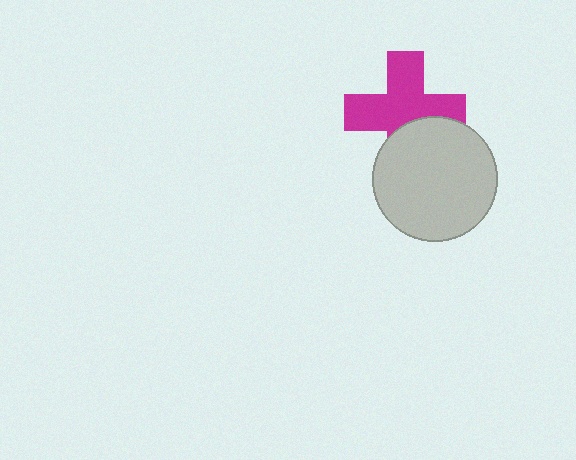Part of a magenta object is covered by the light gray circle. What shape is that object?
It is a cross.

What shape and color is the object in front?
The object in front is a light gray circle.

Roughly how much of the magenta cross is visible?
Most of it is visible (roughly 70%).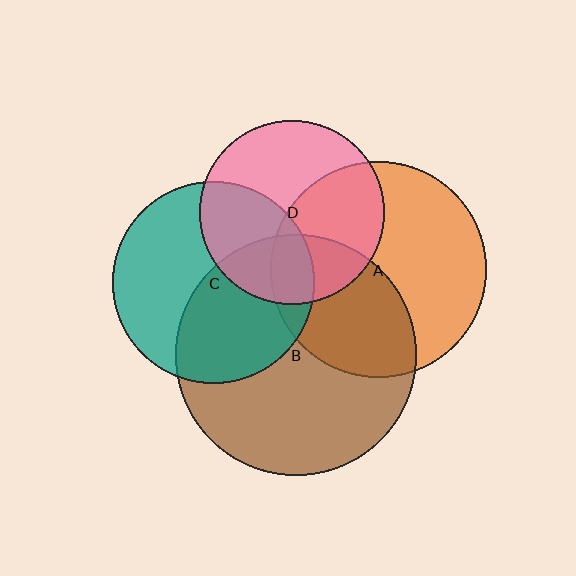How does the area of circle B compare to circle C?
Approximately 1.4 times.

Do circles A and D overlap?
Yes.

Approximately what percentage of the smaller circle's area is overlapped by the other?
Approximately 45%.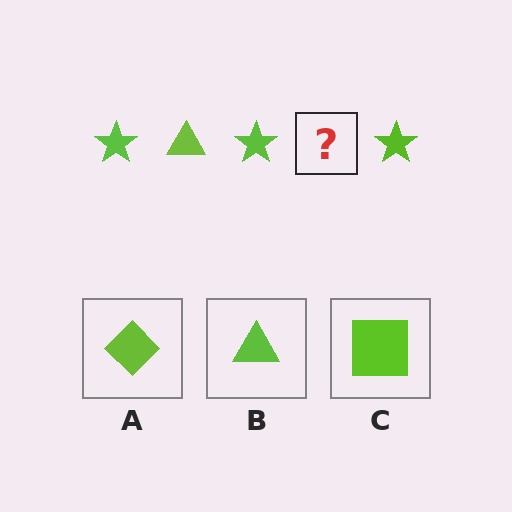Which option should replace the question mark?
Option B.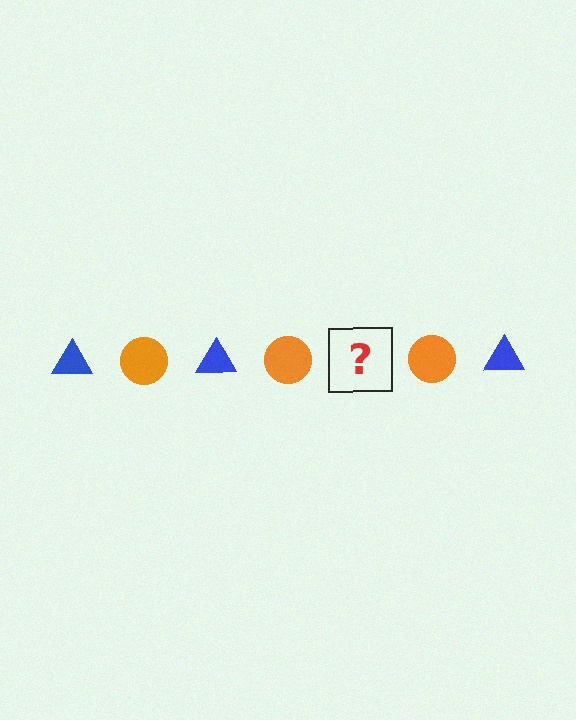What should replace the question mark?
The question mark should be replaced with a blue triangle.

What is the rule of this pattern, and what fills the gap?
The rule is that the pattern alternates between blue triangle and orange circle. The gap should be filled with a blue triangle.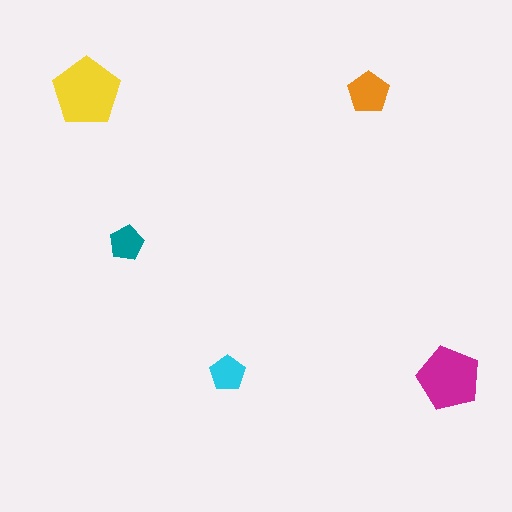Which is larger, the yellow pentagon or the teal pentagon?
The yellow one.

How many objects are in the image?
There are 5 objects in the image.